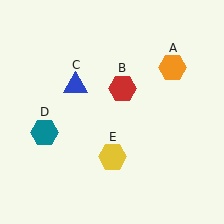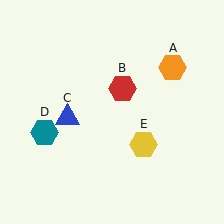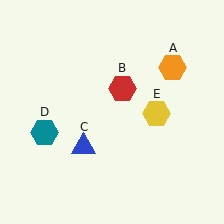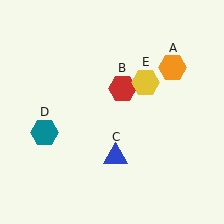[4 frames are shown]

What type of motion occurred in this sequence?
The blue triangle (object C), yellow hexagon (object E) rotated counterclockwise around the center of the scene.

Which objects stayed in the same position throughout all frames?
Orange hexagon (object A) and red hexagon (object B) and teal hexagon (object D) remained stationary.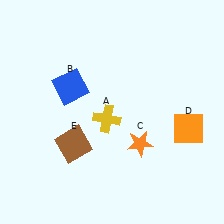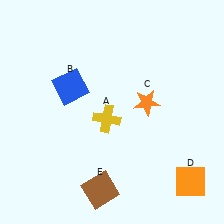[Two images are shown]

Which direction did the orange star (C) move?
The orange star (C) moved up.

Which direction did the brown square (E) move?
The brown square (E) moved down.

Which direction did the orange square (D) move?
The orange square (D) moved down.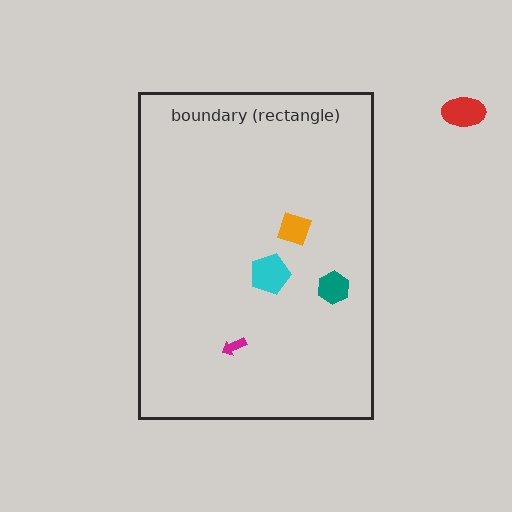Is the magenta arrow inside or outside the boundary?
Inside.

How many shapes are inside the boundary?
4 inside, 1 outside.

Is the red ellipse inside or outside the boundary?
Outside.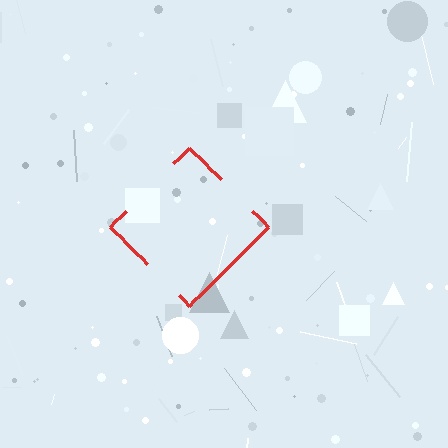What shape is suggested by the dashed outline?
The dashed outline suggests a diamond.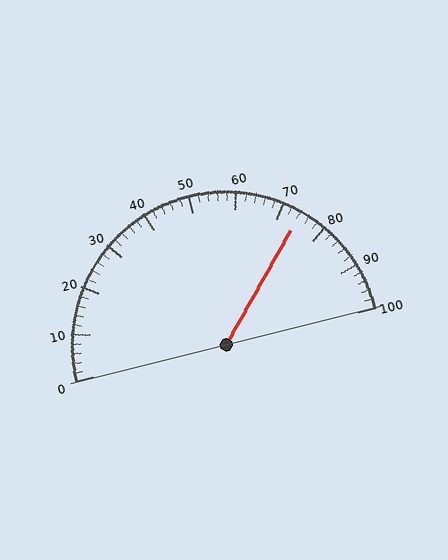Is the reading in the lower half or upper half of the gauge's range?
The reading is in the upper half of the range (0 to 100).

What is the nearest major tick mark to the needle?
The nearest major tick mark is 70.